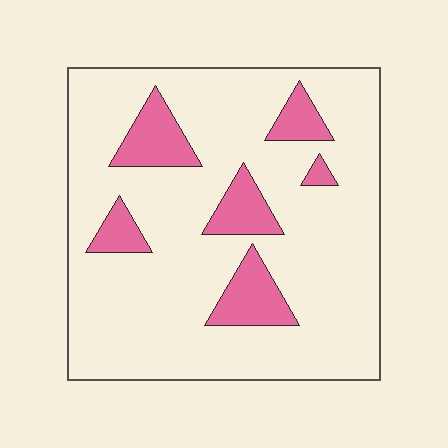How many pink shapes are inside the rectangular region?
6.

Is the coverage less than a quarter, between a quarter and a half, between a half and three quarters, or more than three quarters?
Less than a quarter.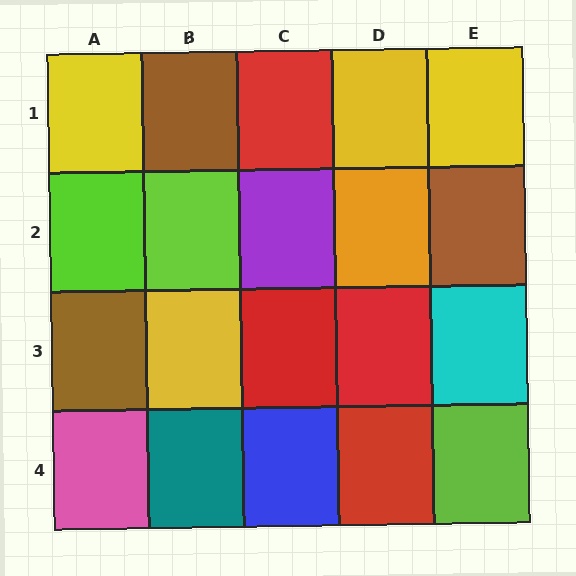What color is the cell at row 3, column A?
Brown.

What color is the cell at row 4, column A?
Pink.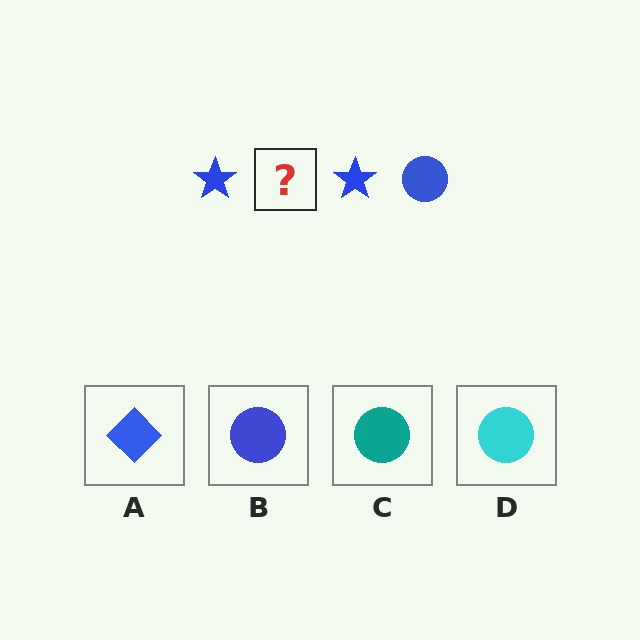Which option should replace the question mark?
Option B.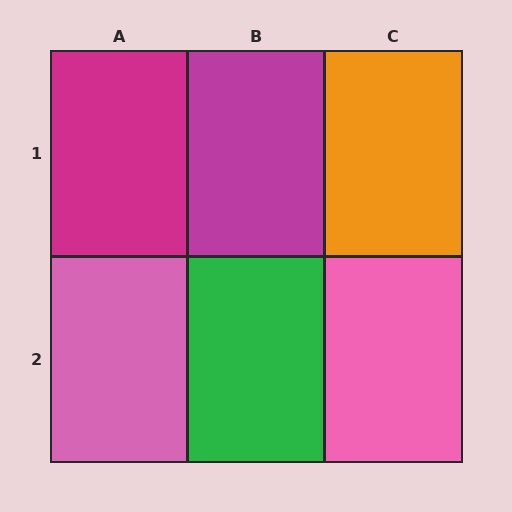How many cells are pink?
2 cells are pink.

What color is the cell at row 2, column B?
Green.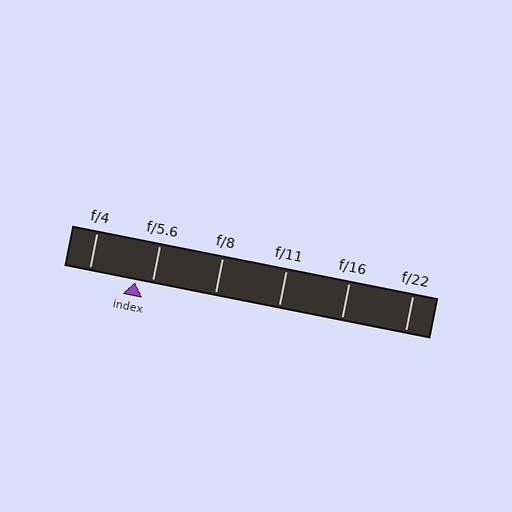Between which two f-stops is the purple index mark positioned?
The index mark is between f/4 and f/5.6.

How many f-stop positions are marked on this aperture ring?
There are 6 f-stop positions marked.